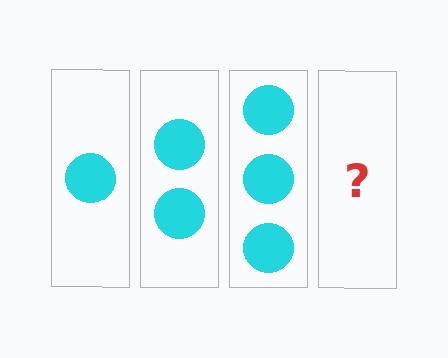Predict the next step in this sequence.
The next step is 4 circles.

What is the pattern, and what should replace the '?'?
The pattern is that each step adds one more circle. The '?' should be 4 circles.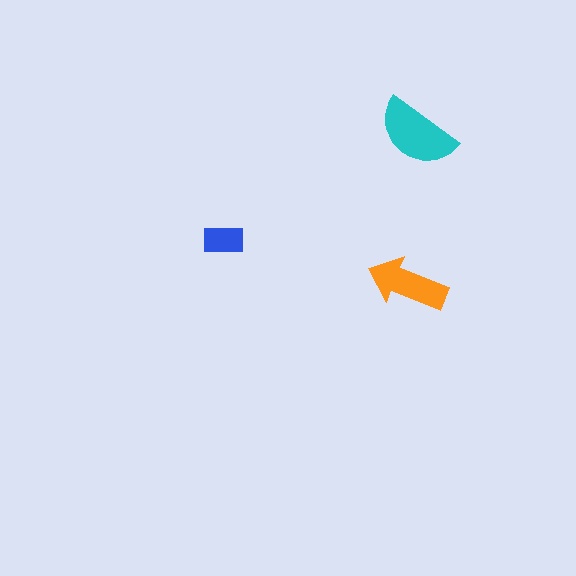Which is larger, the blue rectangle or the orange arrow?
The orange arrow.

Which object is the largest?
The cyan semicircle.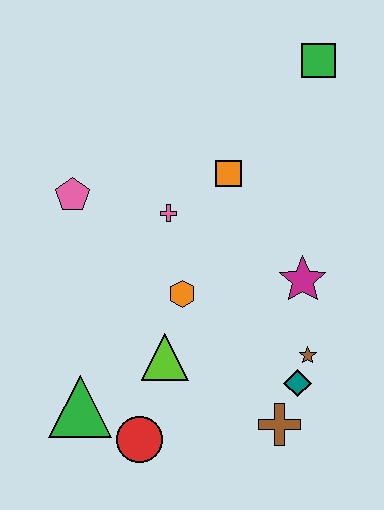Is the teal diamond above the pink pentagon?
No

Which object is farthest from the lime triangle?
The green square is farthest from the lime triangle.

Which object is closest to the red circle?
The green triangle is closest to the red circle.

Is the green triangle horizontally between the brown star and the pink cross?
No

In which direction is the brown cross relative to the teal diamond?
The brown cross is below the teal diamond.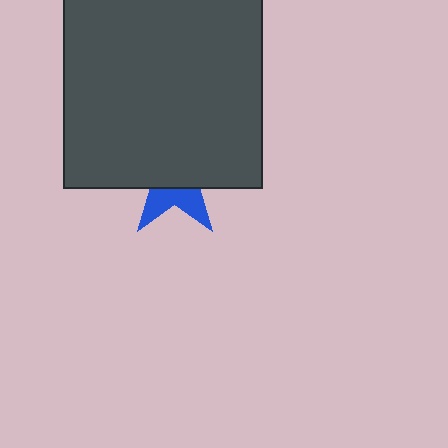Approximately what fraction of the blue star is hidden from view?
Roughly 66% of the blue star is hidden behind the dark gray rectangle.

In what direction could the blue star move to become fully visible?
The blue star could move down. That would shift it out from behind the dark gray rectangle entirely.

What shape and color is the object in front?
The object in front is a dark gray rectangle.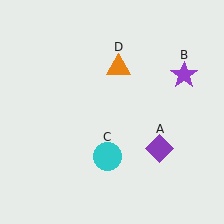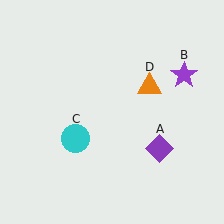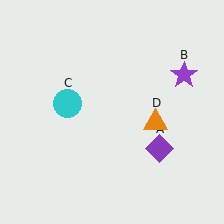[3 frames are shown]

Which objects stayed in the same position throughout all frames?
Purple diamond (object A) and purple star (object B) remained stationary.